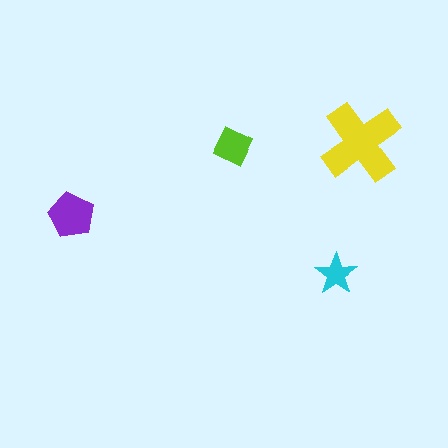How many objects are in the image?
There are 4 objects in the image.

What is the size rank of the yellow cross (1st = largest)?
1st.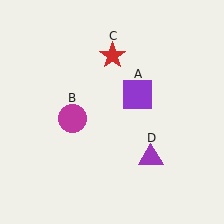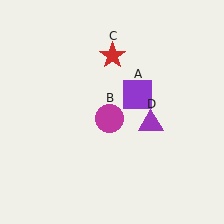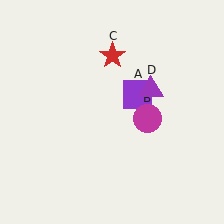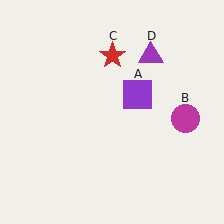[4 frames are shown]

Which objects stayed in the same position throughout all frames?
Purple square (object A) and red star (object C) remained stationary.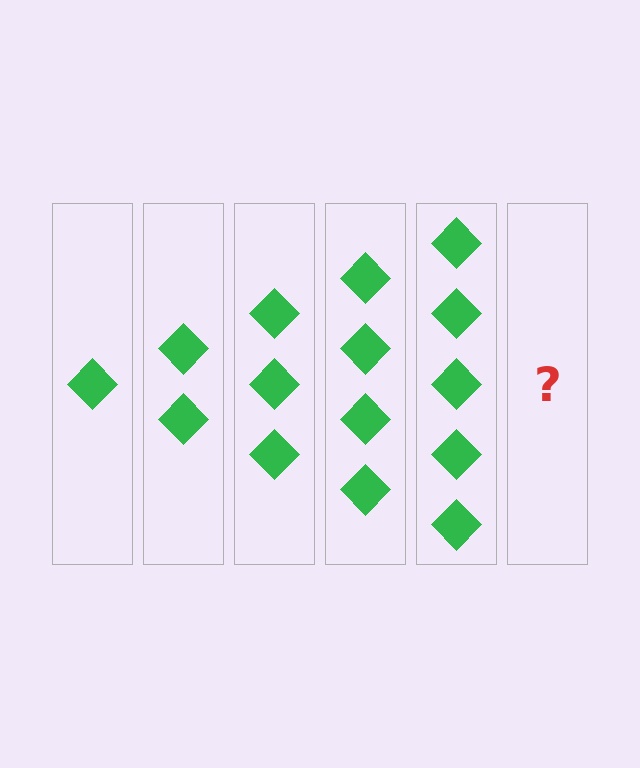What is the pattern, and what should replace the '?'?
The pattern is that each step adds one more diamond. The '?' should be 6 diamonds.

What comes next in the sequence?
The next element should be 6 diamonds.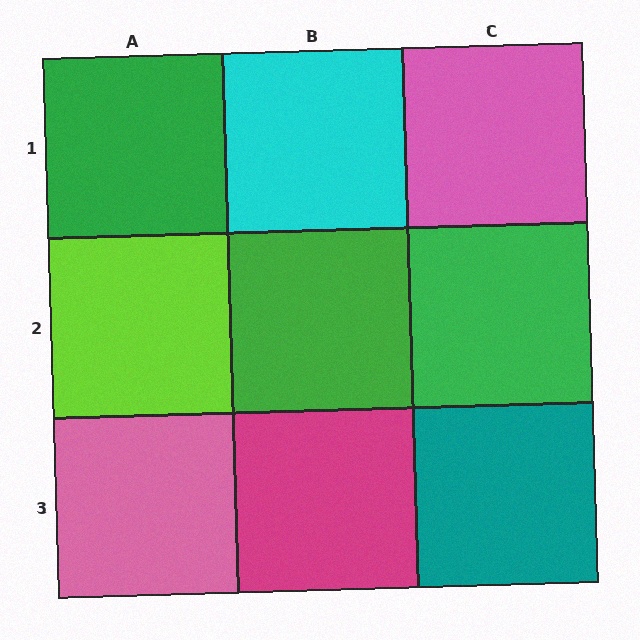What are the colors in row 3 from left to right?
Pink, magenta, teal.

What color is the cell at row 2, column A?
Lime.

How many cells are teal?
1 cell is teal.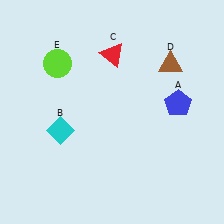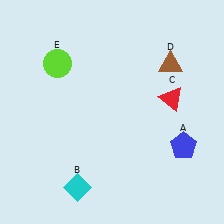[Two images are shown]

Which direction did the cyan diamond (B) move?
The cyan diamond (B) moved down.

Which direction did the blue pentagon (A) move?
The blue pentagon (A) moved down.